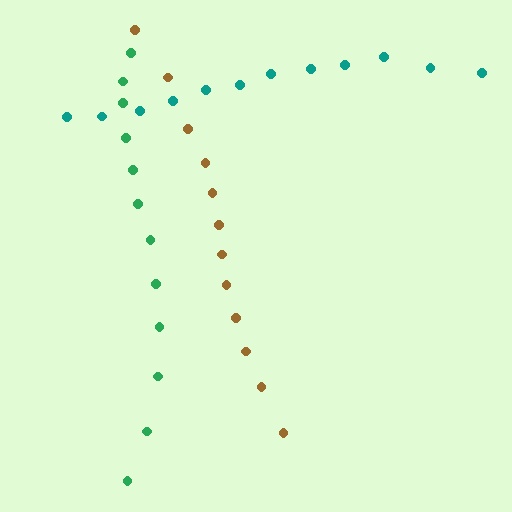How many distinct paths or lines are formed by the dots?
There are 3 distinct paths.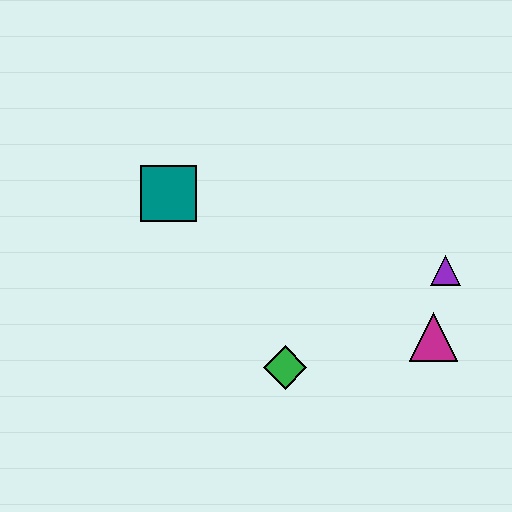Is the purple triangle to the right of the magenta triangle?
Yes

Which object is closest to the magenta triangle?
The purple triangle is closest to the magenta triangle.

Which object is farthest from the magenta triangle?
The teal square is farthest from the magenta triangle.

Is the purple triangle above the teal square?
No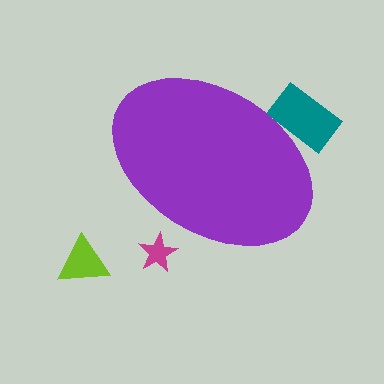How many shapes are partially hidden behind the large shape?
2 shapes are partially hidden.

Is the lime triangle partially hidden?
No, the lime triangle is fully visible.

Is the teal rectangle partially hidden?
Yes, the teal rectangle is partially hidden behind the purple ellipse.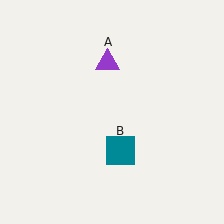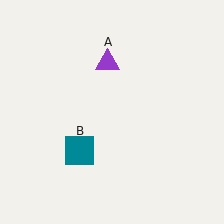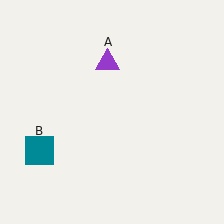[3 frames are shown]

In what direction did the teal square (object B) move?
The teal square (object B) moved left.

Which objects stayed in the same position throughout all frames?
Purple triangle (object A) remained stationary.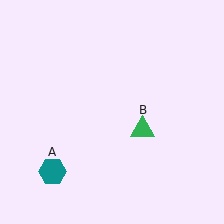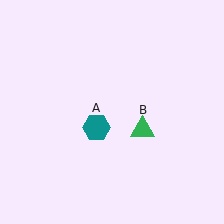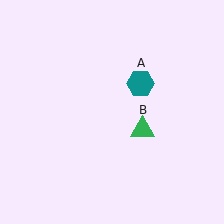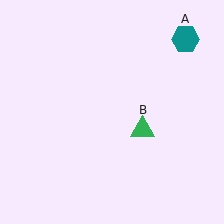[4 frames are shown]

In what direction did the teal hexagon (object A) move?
The teal hexagon (object A) moved up and to the right.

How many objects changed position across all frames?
1 object changed position: teal hexagon (object A).